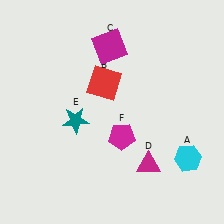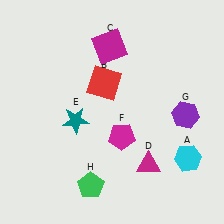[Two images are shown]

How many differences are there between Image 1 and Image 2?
There are 2 differences between the two images.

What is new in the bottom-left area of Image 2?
A green pentagon (H) was added in the bottom-left area of Image 2.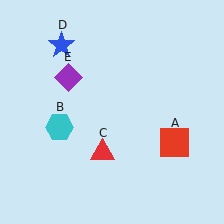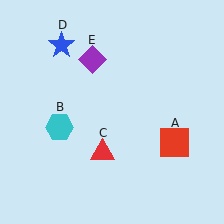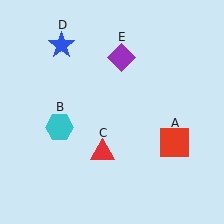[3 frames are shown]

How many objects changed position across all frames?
1 object changed position: purple diamond (object E).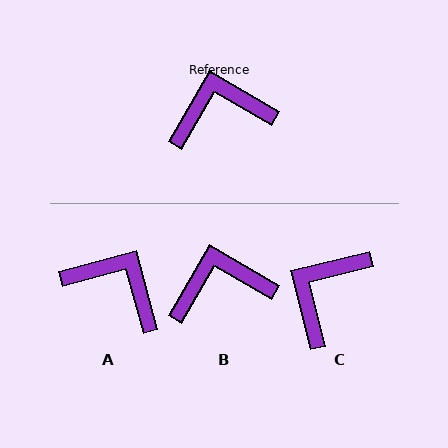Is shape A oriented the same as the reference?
No, it is off by about 45 degrees.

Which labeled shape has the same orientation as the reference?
B.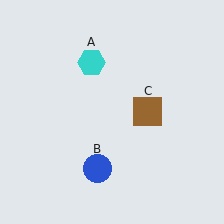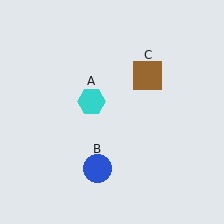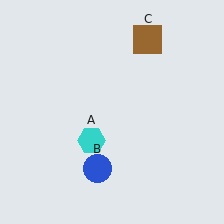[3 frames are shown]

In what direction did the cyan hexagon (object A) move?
The cyan hexagon (object A) moved down.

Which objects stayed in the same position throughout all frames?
Blue circle (object B) remained stationary.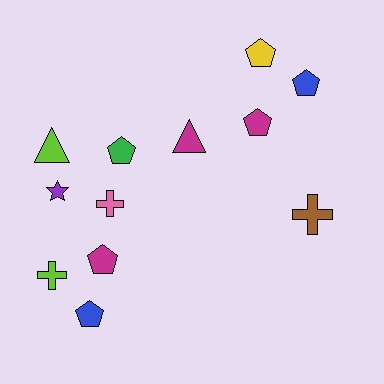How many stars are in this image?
There is 1 star.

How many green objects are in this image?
There is 1 green object.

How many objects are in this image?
There are 12 objects.